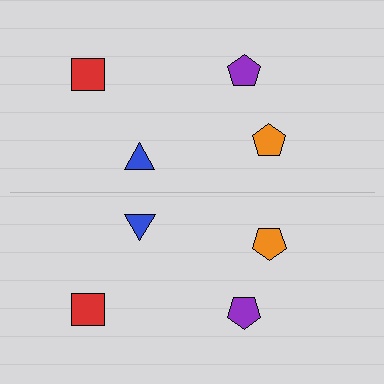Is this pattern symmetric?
Yes, this pattern has bilateral (reflection) symmetry.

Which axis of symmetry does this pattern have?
The pattern has a horizontal axis of symmetry running through the center of the image.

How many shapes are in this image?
There are 8 shapes in this image.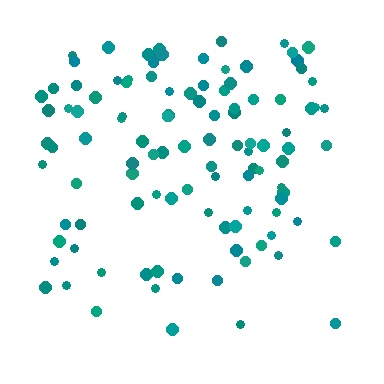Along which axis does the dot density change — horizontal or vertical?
Vertical.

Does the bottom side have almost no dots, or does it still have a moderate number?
Still a moderate number, just noticeably fewer than the top.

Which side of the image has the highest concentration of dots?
The top.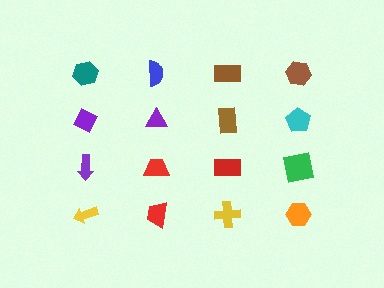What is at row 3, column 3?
A red rectangle.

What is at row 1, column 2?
A blue semicircle.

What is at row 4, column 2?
A red trapezoid.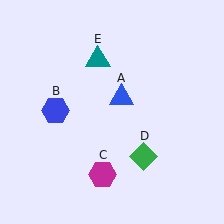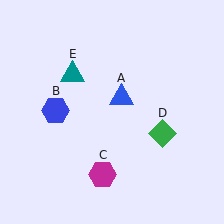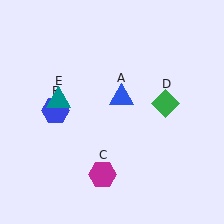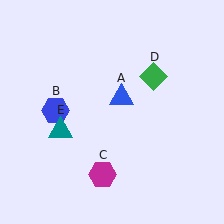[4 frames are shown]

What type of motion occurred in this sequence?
The green diamond (object D), teal triangle (object E) rotated counterclockwise around the center of the scene.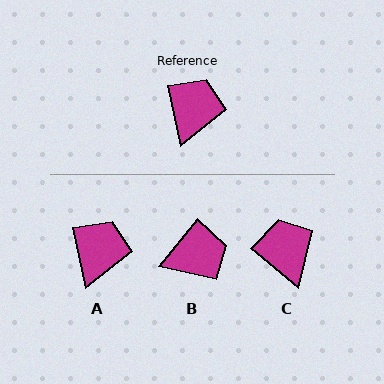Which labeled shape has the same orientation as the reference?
A.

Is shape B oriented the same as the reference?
No, it is off by about 51 degrees.